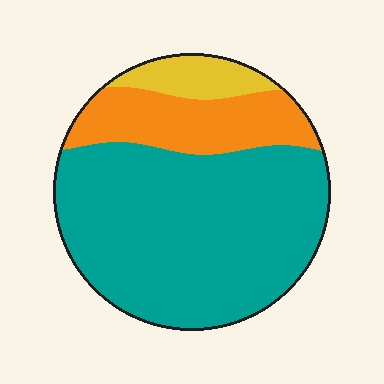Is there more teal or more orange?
Teal.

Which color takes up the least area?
Yellow, at roughly 10%.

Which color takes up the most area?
Teal, at roughly 70%.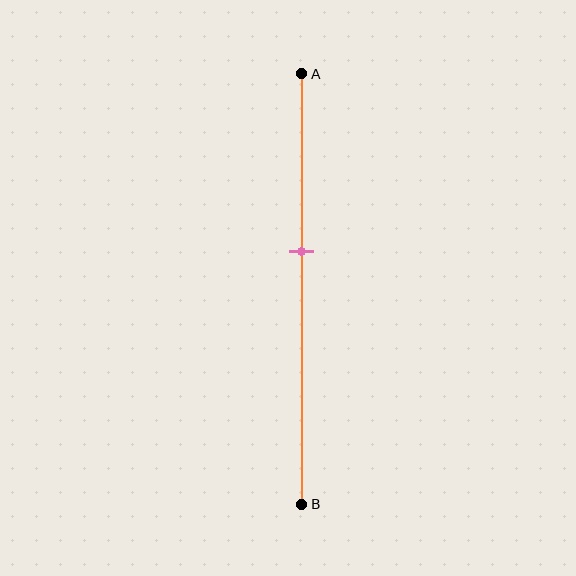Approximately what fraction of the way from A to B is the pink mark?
The pink mark is approximately 40% of the way from A to B.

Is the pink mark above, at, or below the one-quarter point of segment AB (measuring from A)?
The pink mark is below the one-quarter point of segment AB.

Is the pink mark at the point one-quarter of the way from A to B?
No, the mark is at about 40% from A, not at the 25% one-quarter point.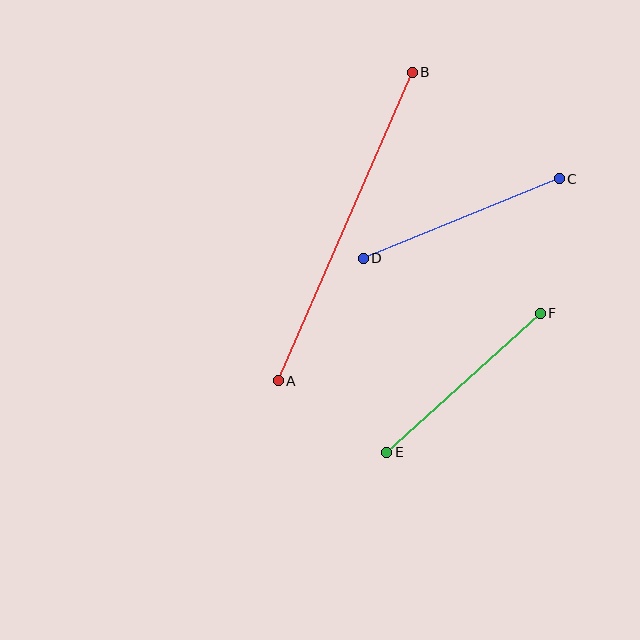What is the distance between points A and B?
The distance is approximately 337 pixels.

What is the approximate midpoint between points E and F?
The midpoint is at approximately (463, 383) pixels.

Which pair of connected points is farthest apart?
Points A and B are farthest apart.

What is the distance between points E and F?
The distance is approximately 207 pixels.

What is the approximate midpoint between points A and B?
The midpoint is at approximately (345, 227) pixels.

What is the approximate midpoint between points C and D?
The midpoint is at approximately (461, 219) pixels.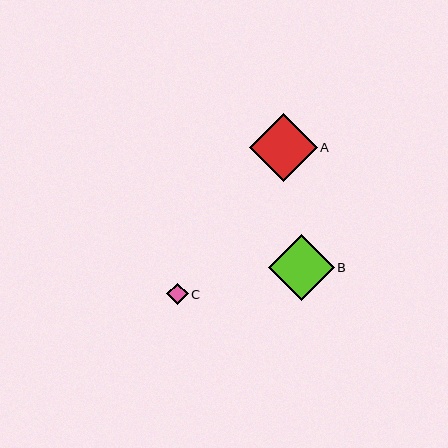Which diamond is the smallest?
Diamond C is the smallest with a size of approximately 21 pixels.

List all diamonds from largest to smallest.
From largest to smallest: A, B, C.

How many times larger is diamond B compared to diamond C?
Diamond B is approximately 3.1 times the size of diamond C.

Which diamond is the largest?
Diamond A is the largest with a size of approximately 68 pixels.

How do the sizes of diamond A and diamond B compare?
Diamond A and diamond B are approximately the same size.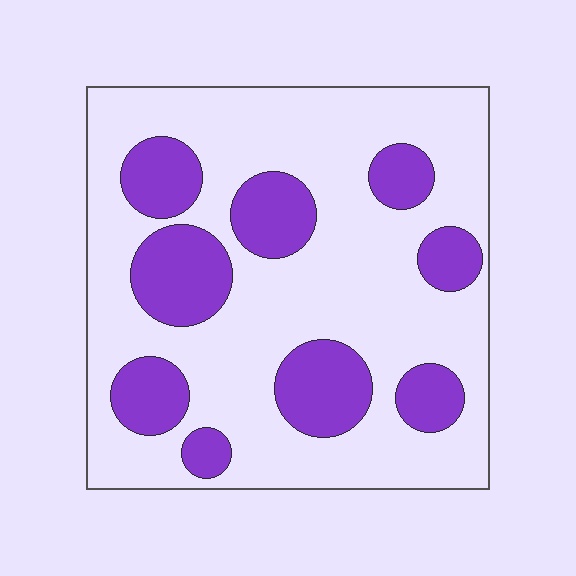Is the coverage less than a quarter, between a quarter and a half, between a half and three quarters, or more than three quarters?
Between a quarter and a half.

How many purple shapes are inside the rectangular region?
9.